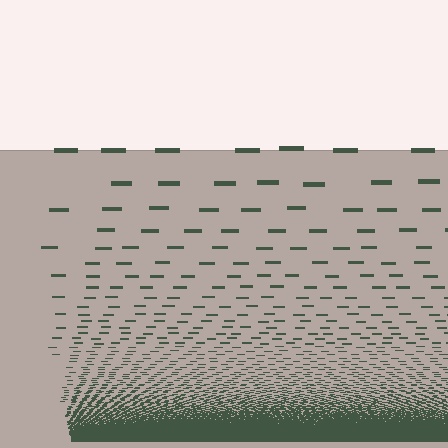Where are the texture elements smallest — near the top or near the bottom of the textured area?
Near the bottom.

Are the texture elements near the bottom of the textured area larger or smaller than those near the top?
Smaller. The gradient is inverted — elements near the bottom are smaller and denser.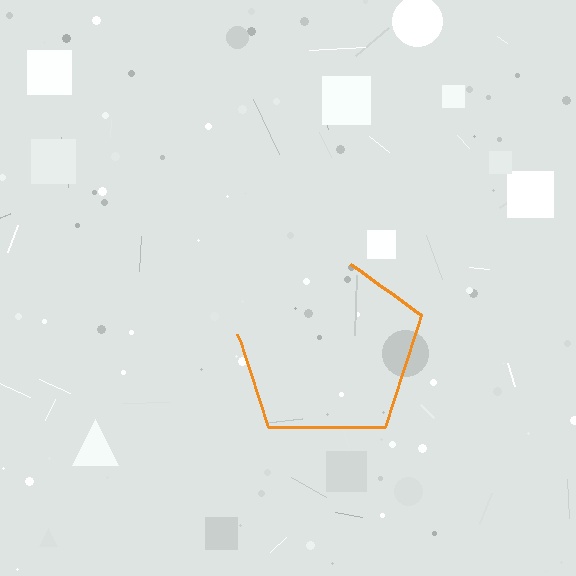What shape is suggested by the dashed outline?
The dashed outline suggests a pentagon.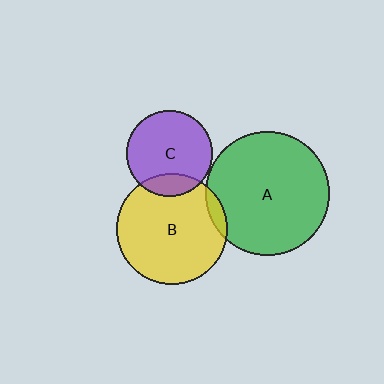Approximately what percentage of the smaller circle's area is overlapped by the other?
Approximately 15%.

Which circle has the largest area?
Circle A (green).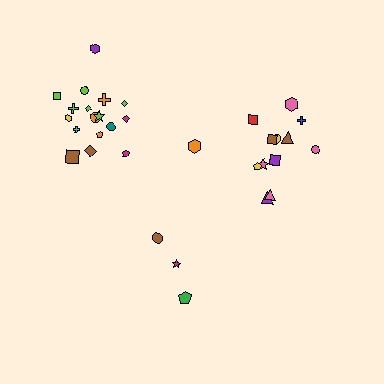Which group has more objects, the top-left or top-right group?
The top-left group.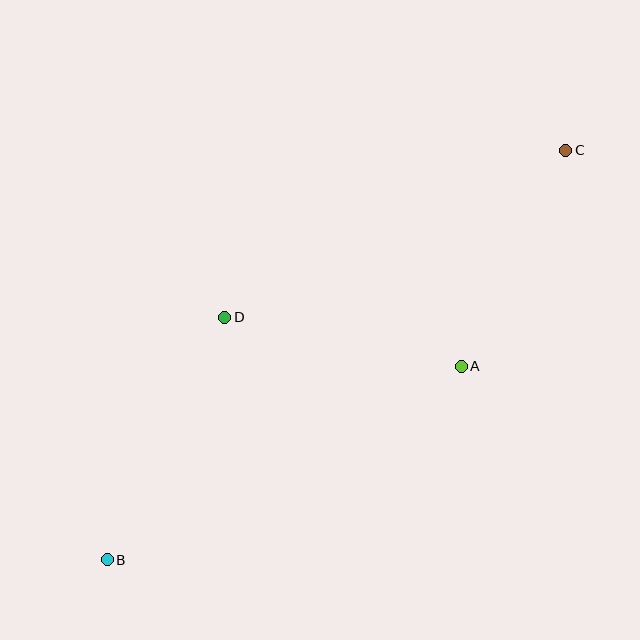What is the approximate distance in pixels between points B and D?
The distance between B and D is approximately 269 pixels.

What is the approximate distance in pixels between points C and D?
The distance between C and D is approximately 380 pixels.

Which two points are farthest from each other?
Points B and C are farthest from each other.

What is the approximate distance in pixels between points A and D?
The distance between A and D is approximately 241 pixels.